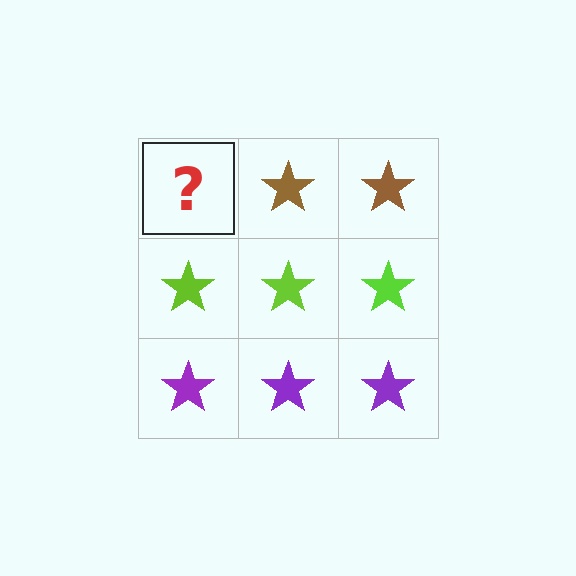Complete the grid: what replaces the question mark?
The question mark should be replaced with a brown star.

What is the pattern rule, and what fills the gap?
The rule is that each row has a consistent color. The gap should be filled with a brown star.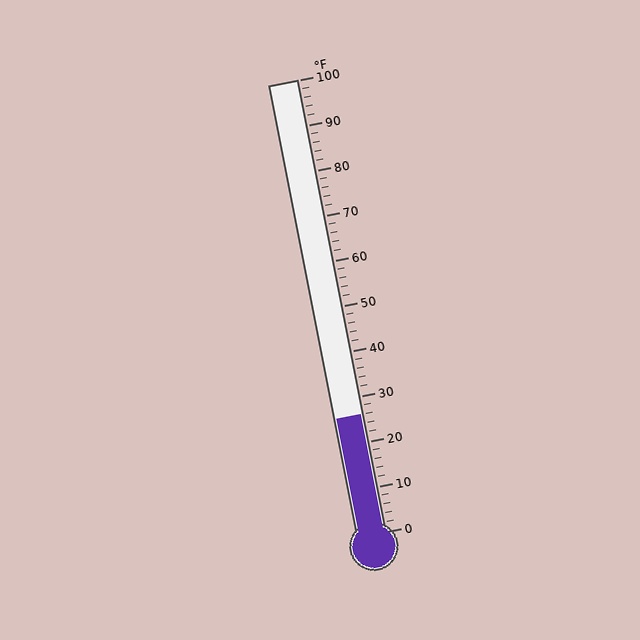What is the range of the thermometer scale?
The thermometer scale ranges from 0°F to 100°F.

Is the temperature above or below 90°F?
The temperature is below 90°F.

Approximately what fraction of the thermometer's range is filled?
The thermometer is filled to approximately 25% of its range.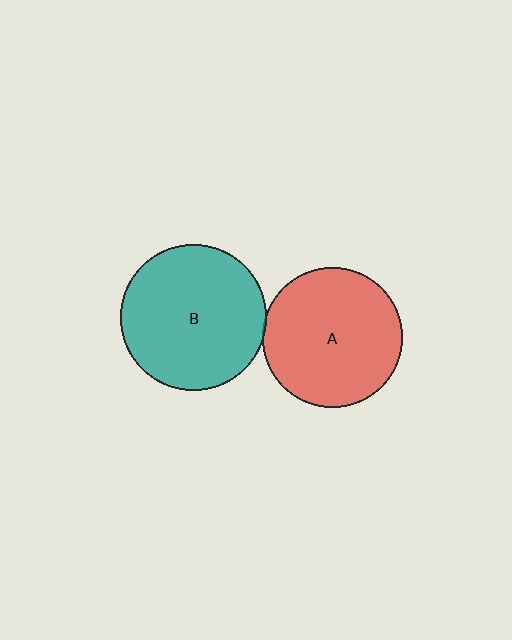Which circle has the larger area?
Circle B (teal).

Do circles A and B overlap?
Yes.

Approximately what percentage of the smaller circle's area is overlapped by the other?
Approximately 5%.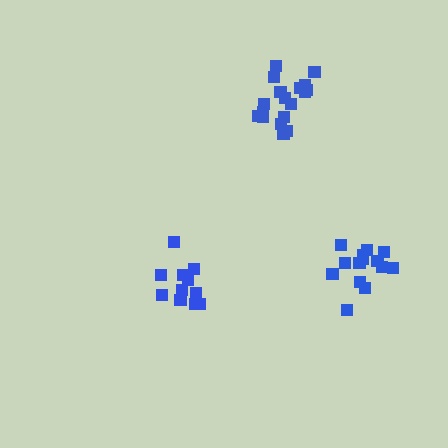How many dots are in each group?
Group 1: 12 dots, Group 2: 14 dots, Group 3: 18 dots (44 total).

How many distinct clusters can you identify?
There are 3 distinct clusters.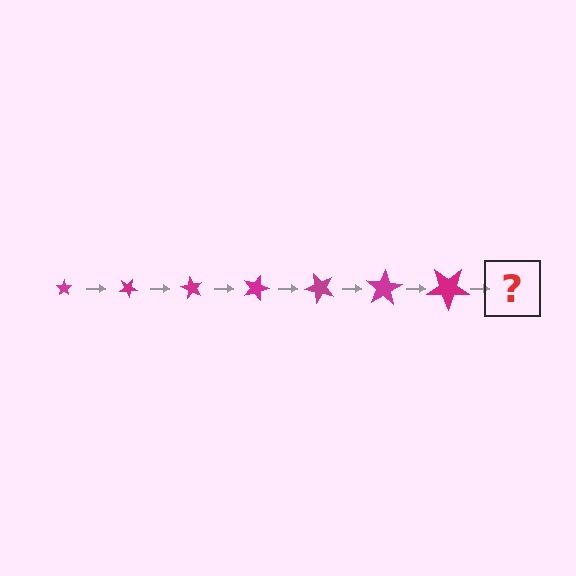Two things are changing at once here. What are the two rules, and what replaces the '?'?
The two rules are that the star grows larger each step and it rotates 30 degrees each step. The '?' should be a star, larger than the previous one and rotated 210 degrees from the start.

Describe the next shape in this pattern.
It should be a star, larger than the previous one and rotated 210 degrees from the start.